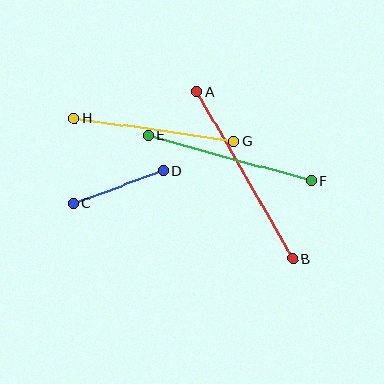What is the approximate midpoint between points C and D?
The midpoint is at approximately (118, 187) pixels.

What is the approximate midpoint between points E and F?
The midpoint is at approximately (230, 158) pixels.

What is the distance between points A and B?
The distance is approximately 193 pixels.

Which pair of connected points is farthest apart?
Points A and B are farthest apart.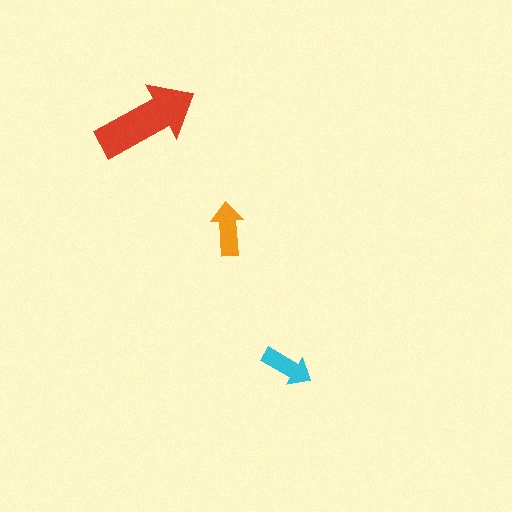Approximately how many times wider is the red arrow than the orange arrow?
About 2 times wider.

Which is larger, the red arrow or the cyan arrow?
The red one.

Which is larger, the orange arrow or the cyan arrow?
The orange one.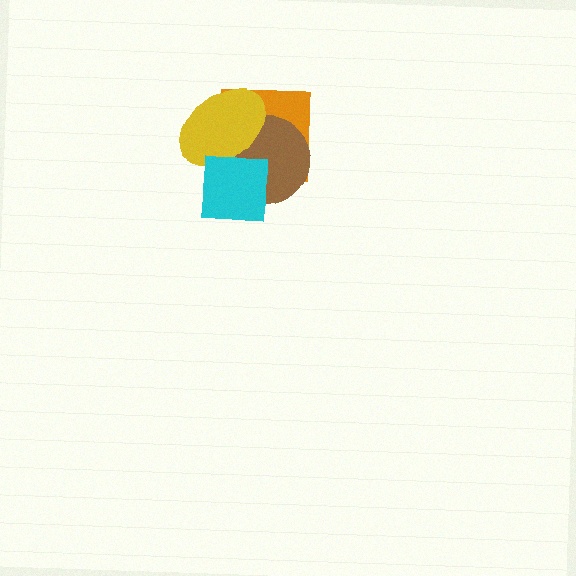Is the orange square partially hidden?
Yes, it is partially covered by another shape.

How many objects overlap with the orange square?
3 objects overlap with the orange square.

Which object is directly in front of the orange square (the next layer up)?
The brown circle is directly in front of the orange square.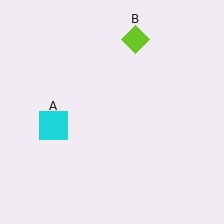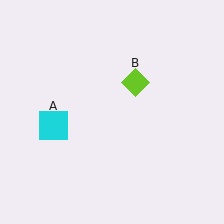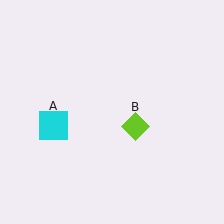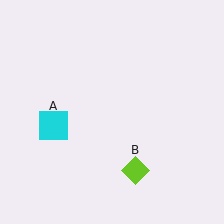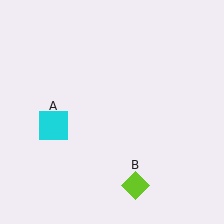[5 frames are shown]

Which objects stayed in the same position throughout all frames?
Cyan square (object A) remained stationary.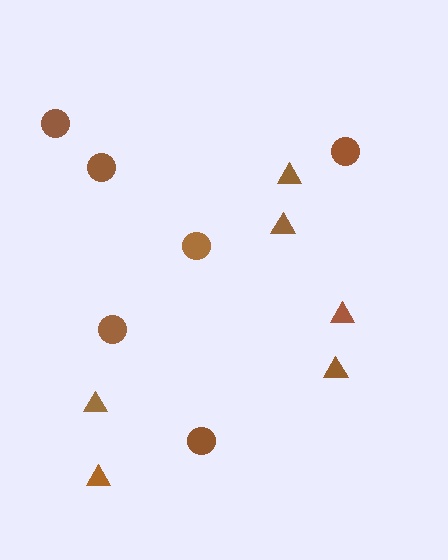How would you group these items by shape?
There are 2 groups: one group of circles (6) and one group of triangles (6).